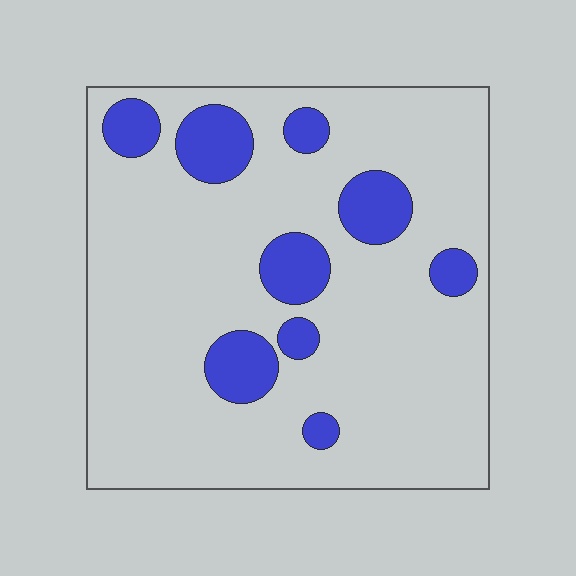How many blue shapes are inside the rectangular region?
9.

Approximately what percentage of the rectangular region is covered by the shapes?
Approximately 15%.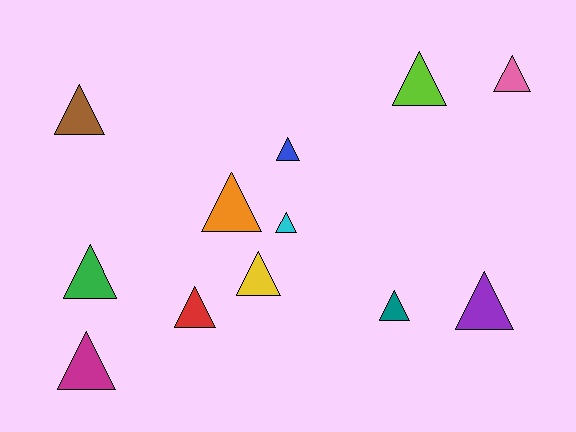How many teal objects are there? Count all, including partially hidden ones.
There is 1 teal object.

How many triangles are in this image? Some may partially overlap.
There are 12 triangles.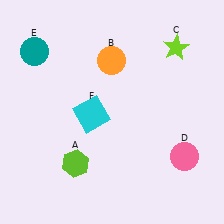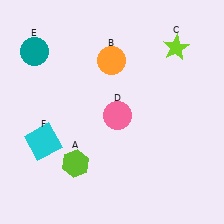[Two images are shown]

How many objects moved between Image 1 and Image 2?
2 objects moved between the two images.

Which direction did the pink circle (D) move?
The pink circle (D) moved left.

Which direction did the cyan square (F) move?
The cyan square (F) moved left.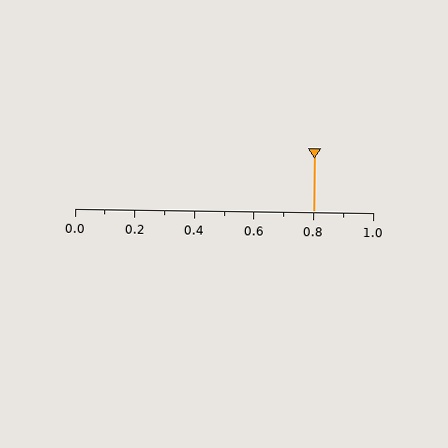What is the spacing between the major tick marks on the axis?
The major ticks are spaced 0.2 apart.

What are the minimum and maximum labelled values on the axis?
The axis runs from 0.0 to 1.0.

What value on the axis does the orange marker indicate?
The marker indicates approximately 0.8.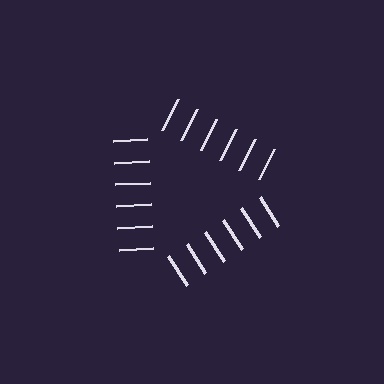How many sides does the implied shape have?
3 sides — the line-ends trace a triangle.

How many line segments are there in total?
18 — 6 along each of the 3 edges.